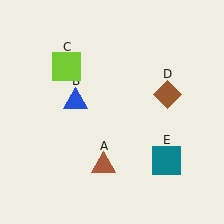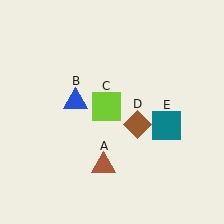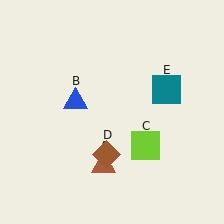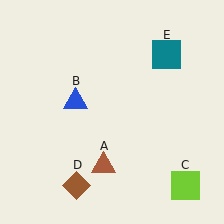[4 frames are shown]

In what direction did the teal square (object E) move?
The teal square (object E) moved up.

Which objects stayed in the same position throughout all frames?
Brown triangle (object A) and blue triangle (object B) remained stationary.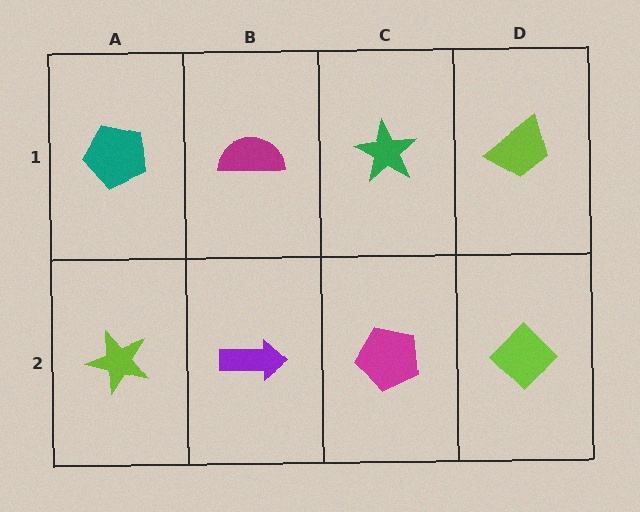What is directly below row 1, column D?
A lime diamond.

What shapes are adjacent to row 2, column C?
A green star (row 1, column C), a purple arrow (row 2, column B), a lime diamond (row 2, column D).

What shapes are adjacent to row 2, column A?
A teal pentagon (row 1, column A), a purple arrow (row 2, column B).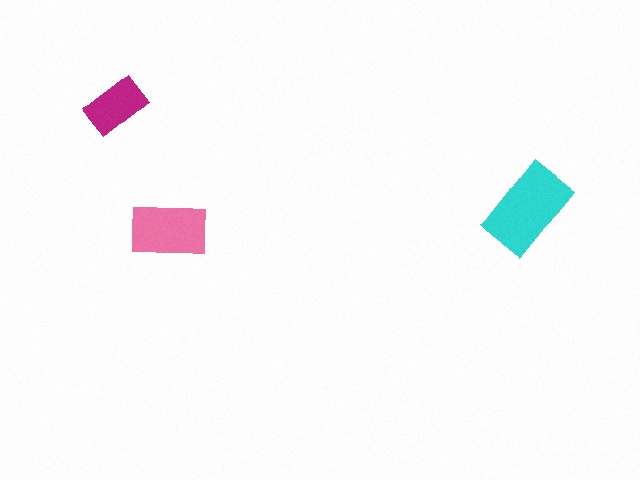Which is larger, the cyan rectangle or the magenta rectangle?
The cyan one.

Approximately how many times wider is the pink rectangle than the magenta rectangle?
About 1.5 times wider.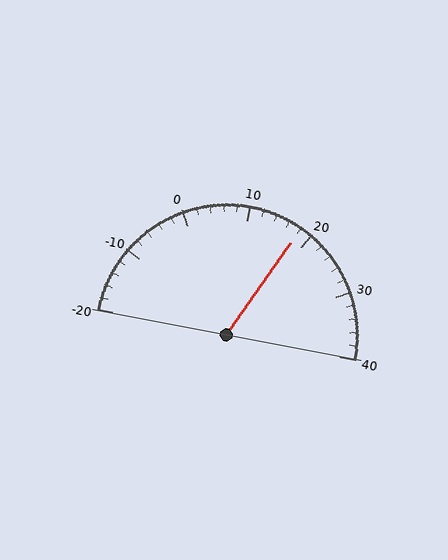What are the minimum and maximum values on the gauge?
The gauge ranges from -20 to 40.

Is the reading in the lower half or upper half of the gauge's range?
The reading is in the upper half of the range (-20 to 40).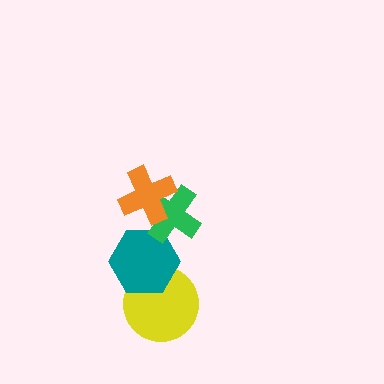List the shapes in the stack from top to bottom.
From top to bottom: the orange cross, the green cross, the teal hexagon, the yellow circle.